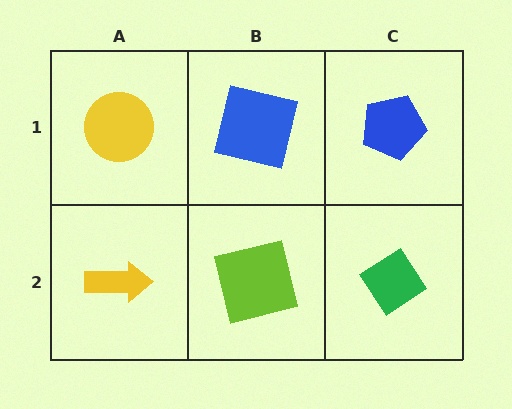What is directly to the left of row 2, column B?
A yellow arrow.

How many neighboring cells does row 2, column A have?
2.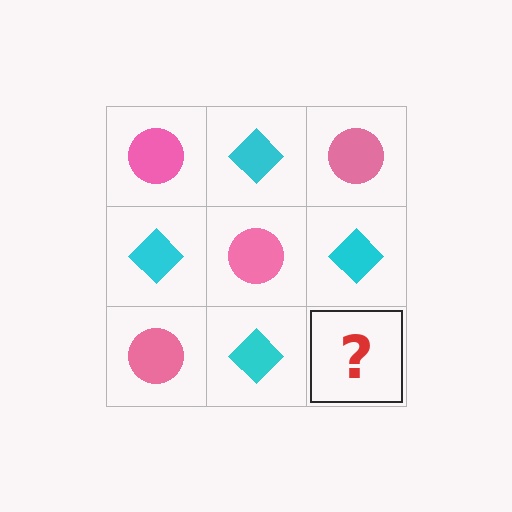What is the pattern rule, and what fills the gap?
The rule is that it alternates pink circle and cyan diamond in a checkerboard pattern. The gap should be filled with a pink circle.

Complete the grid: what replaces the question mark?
The question mark should be replaced with a pink circle.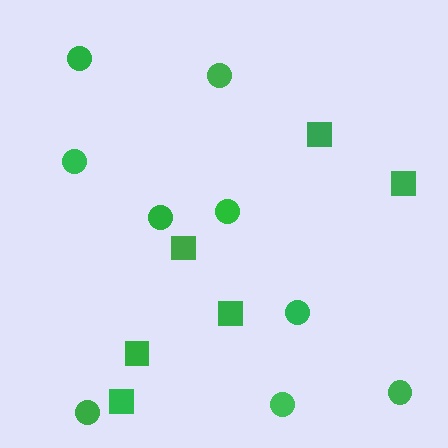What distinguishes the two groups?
There are 2 groups: one group of squares (6) and one group of circles (9).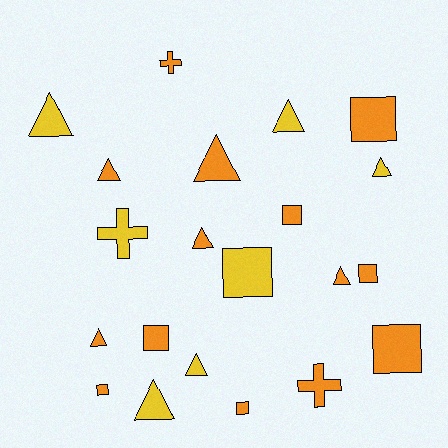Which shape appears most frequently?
Triangle, with 10 objects.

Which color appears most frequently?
Orange, with 14 objects.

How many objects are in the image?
There are 21 objects.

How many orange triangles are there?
There are 5 orange triangles.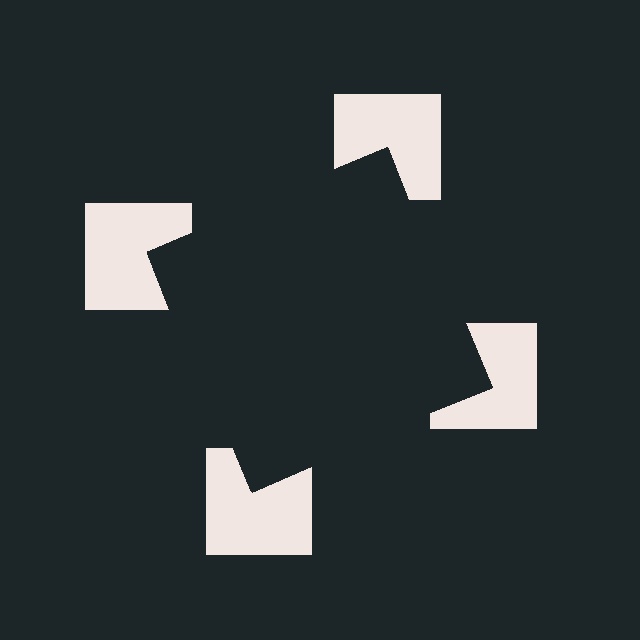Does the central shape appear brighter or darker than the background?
It typically appears slightly darker than the background, even though no actual brightness change is drawn.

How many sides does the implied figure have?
4 sides.